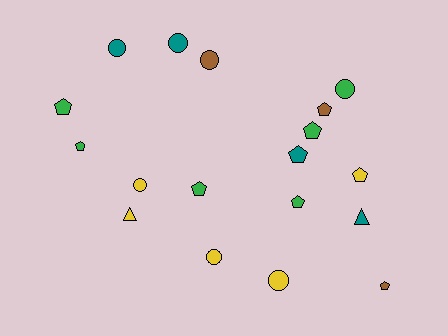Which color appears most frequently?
Green, with 6 objects.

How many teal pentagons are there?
There is 1 teal pentagon.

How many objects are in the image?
There are 18 objects.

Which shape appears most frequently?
Pentagon, with 9 objects.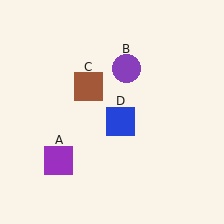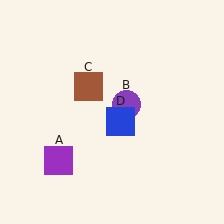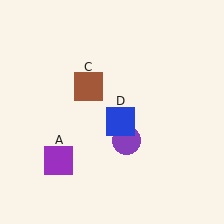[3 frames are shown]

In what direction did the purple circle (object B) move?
The purple circle (object B) moved down.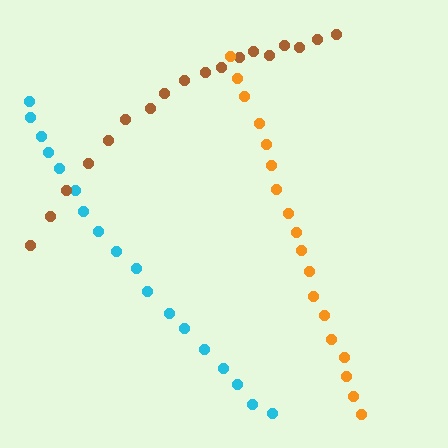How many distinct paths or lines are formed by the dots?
There are 3 distinct paths.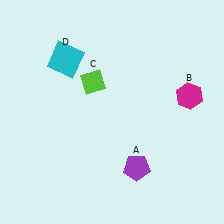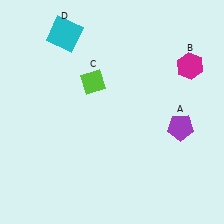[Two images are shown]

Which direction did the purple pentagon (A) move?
The purple pentagon (A) moved right.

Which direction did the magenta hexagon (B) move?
The magenta hexagon (B) moved up.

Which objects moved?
The objects that moved are: the purple pentagon (A), the magenta hexagon (B), the cyan square (D).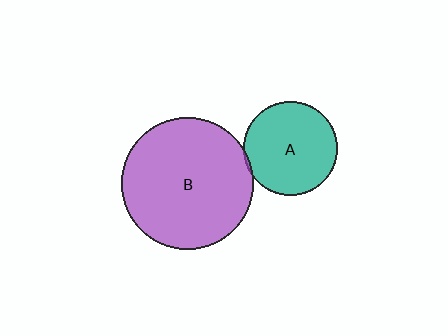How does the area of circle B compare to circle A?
Approximately 2.0 times.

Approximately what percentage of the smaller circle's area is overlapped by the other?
Approximately 5%.